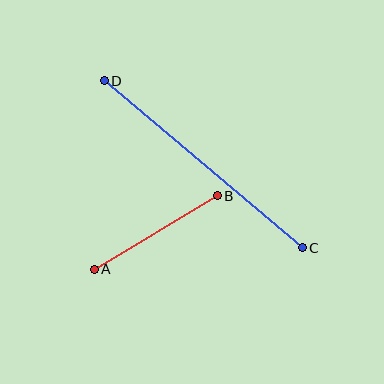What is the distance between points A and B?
The distance is approximately 143 pixels.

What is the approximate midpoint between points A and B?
The midpoint is at approximately (156, 232) pixels.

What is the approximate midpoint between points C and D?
The midpoint is at approximately (203, 164) pixels.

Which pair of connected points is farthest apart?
Points C and D are farthest apart.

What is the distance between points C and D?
The distance is approximately 258 pixels.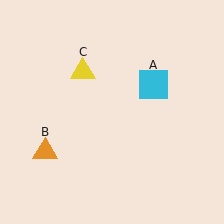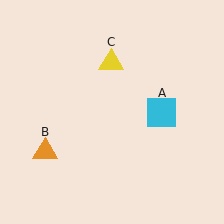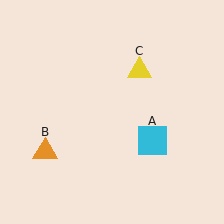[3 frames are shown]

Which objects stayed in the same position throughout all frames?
Orange triangle (object B) remained stationary.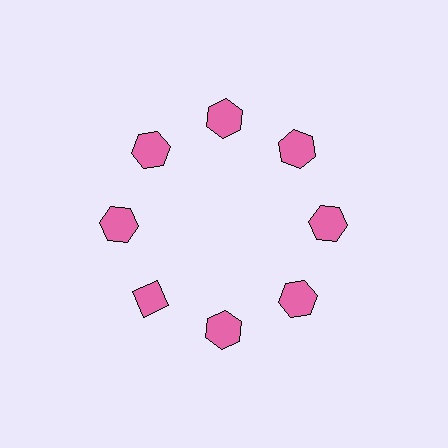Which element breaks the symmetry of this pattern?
The pink diamond at roughly the 8 o'clock position breaks the symmetry. All other shapes are pink hexagons.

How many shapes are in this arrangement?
There are 8 shapes arranged in a ring pattern.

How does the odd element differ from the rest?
It has a different shape: diamond instead of hexagon.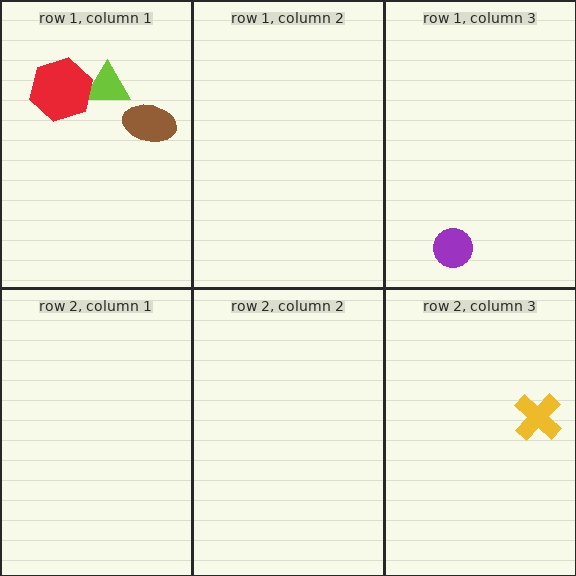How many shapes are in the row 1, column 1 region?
3.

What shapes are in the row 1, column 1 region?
The lime triangle, the brown ellipse, the red hexagon.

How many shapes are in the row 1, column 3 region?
1.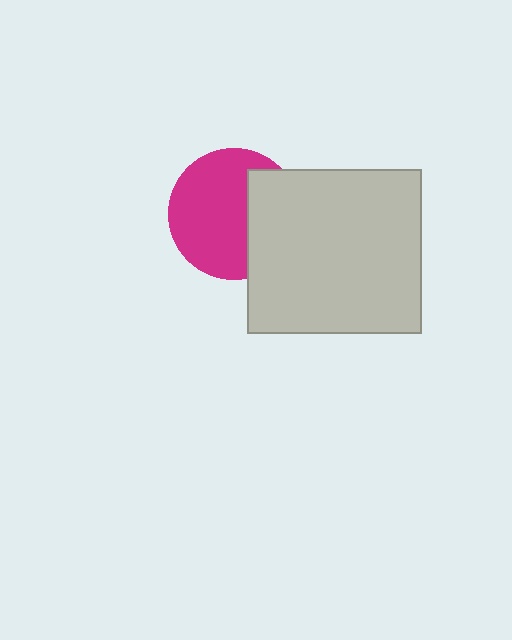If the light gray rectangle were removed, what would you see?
You would see the complete magenta circle.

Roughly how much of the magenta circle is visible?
Most of it is visible (roughly 66%).